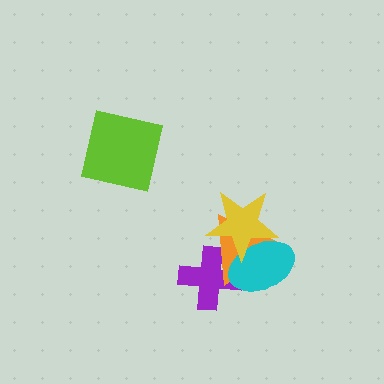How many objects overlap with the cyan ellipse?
3 objects overlap with the cyan ellipse.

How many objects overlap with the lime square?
0 objects overlap with the lime square.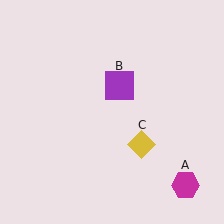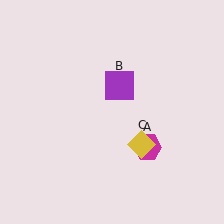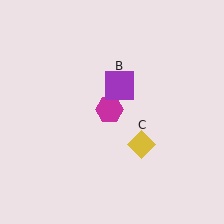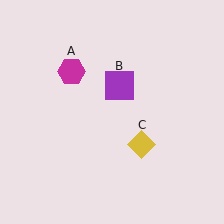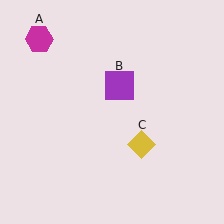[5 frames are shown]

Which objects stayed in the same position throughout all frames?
Purple square (object B) and yellow diamond (object C) remained stationary.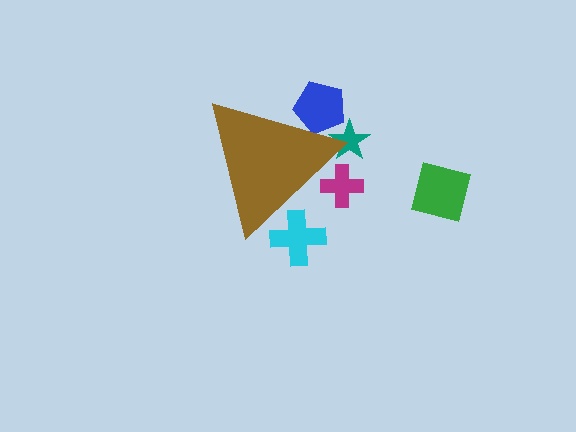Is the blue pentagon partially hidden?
Yes, the blue pentagon is partially hidden behind the brown triangle.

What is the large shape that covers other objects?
A brown triangle.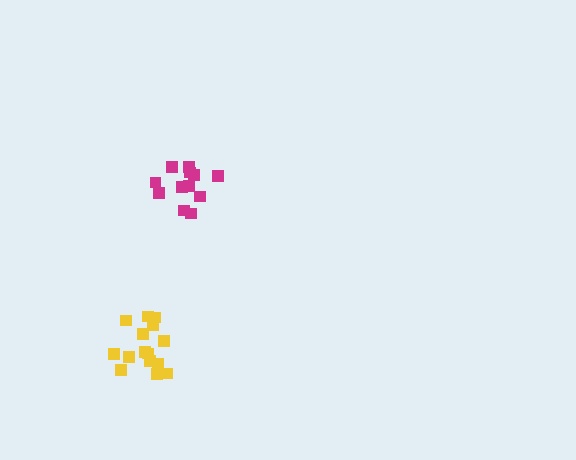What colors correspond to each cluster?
The clusters are colored: magenta, yellow.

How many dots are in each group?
Group 1: 12 dots, Group 2: 15 dots (27 total).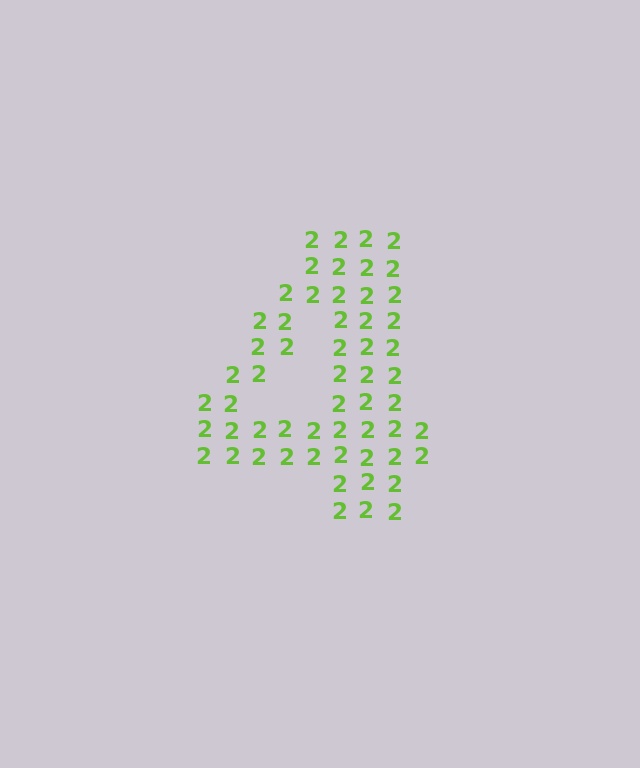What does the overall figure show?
The overall figure shows the digit 4.